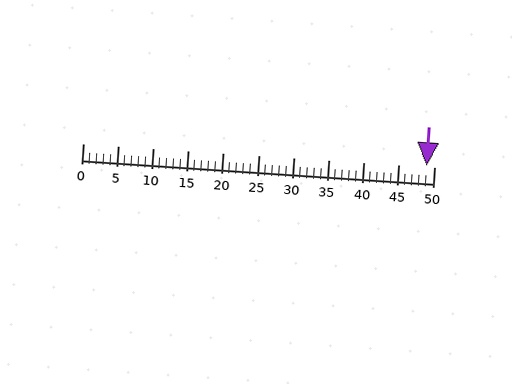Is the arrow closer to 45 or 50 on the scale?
The arrow is closer to 50.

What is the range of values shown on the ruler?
The ruler shows values from 0 to 50.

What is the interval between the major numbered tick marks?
The major tick marks are spaced 5 units apart.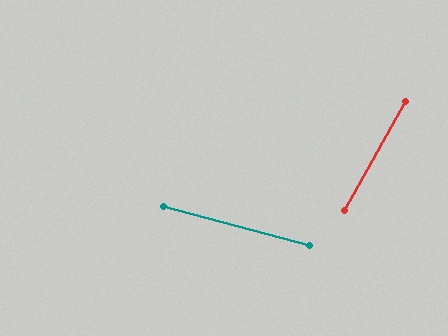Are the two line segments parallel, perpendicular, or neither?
Neither parallel nor perpendicular — they differ by about 75°.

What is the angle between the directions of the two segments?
Approximately 75 degrees.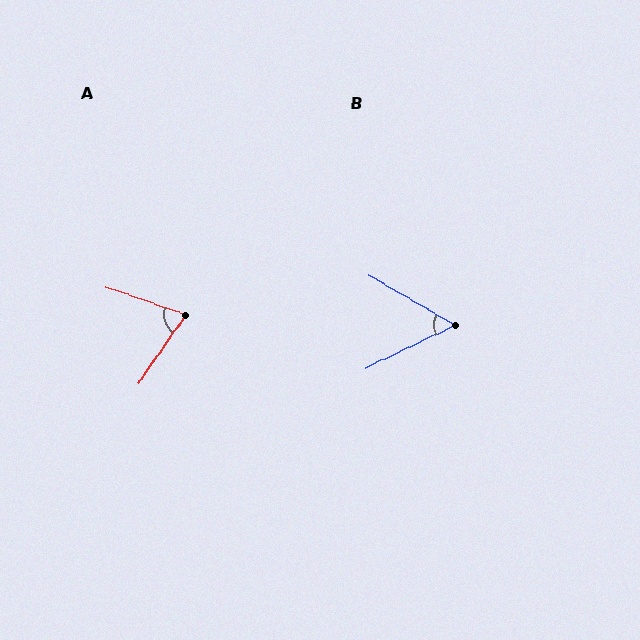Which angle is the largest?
A, at approximately 74 degrees.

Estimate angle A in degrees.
Approximately 74 degrees.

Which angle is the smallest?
B, at approximately 56 degrees.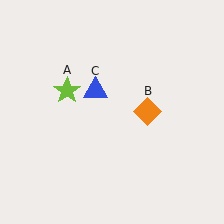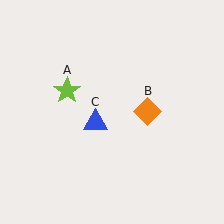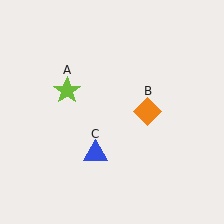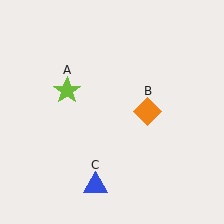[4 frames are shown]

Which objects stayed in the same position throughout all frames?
Lime star (object A) and orange diamond (object B) remained stationary.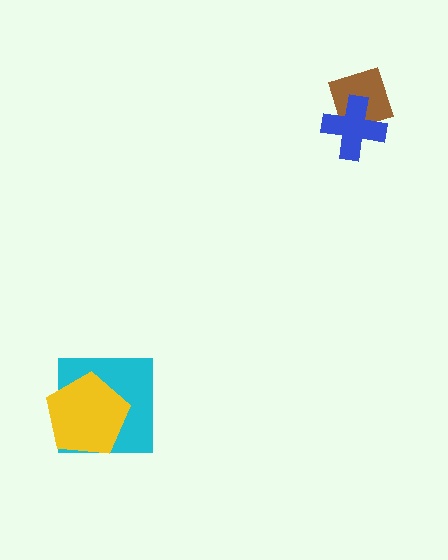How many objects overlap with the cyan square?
1 object overlaps with the cyan square.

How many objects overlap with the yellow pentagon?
1 object overlaps with the yellow pentagon.